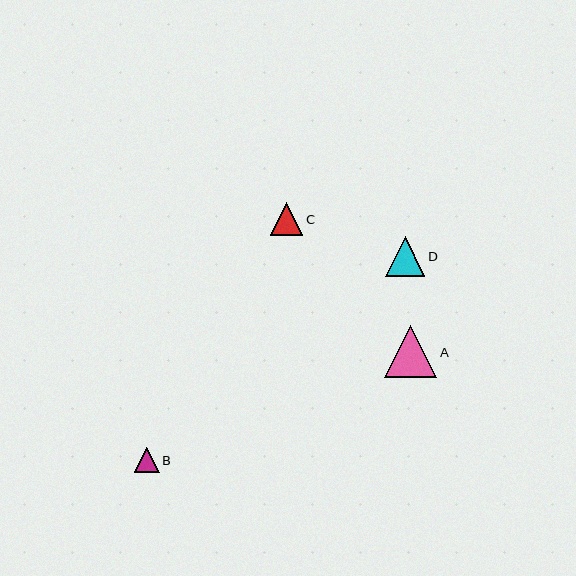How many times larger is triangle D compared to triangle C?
Triangle D is approximately 1.2 times the size of triangle C.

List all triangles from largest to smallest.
From largest to smallest: A, D, C, B.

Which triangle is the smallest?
Triangle B is the smallest with a size of approximately 25 pixels.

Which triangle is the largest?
Triangle A is the largest with a size of approximately 52 pixels.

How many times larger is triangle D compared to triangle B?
Triangle D is approximately 1.6 times the size of triangle B.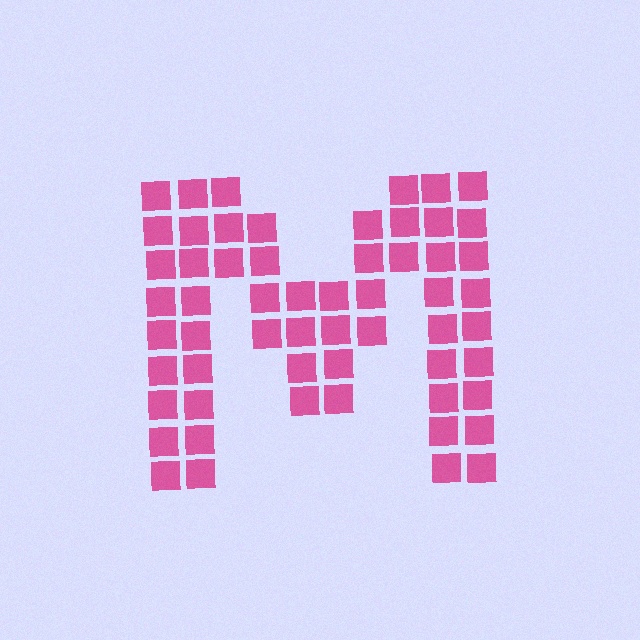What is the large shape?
The large shape is the letter M.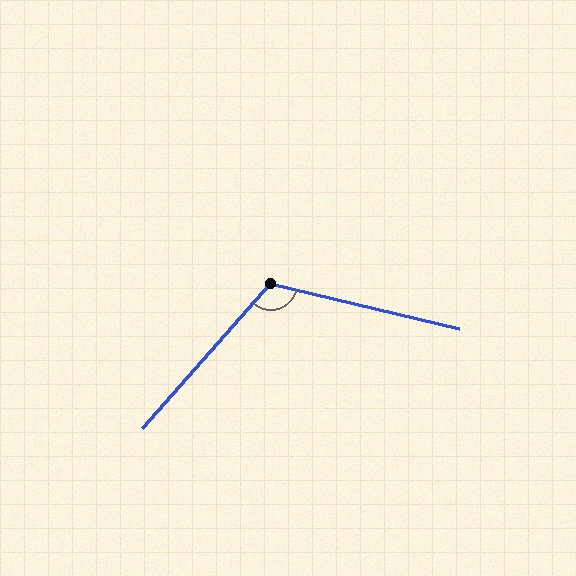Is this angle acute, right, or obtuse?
It is obtuse.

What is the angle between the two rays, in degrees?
Approximately 118 degrees.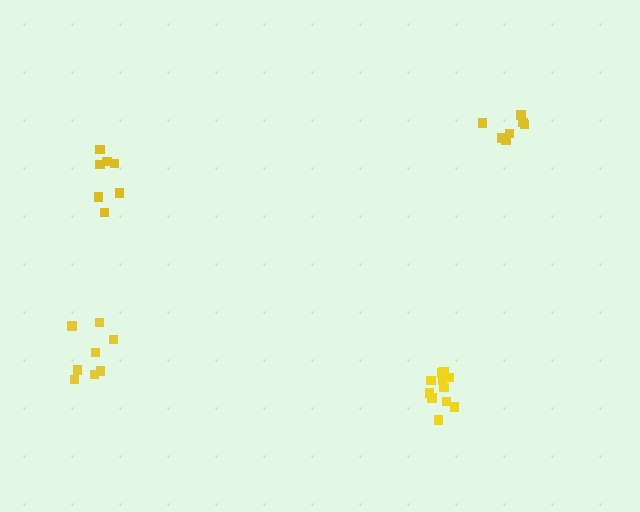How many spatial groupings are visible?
There are 4 spatial groupings.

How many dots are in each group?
Group 1: 7 dots, Group 2: 7 dots, Group 3: 8 dots, Group 4: 11 dots (33 total).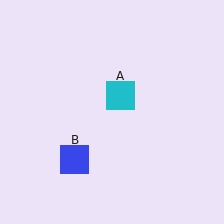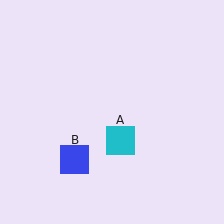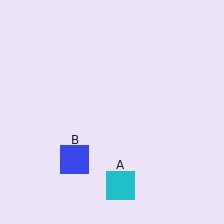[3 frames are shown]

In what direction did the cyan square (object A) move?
The cyan square (object A) moved down.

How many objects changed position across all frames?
1 object changed position: cyan square (object A).